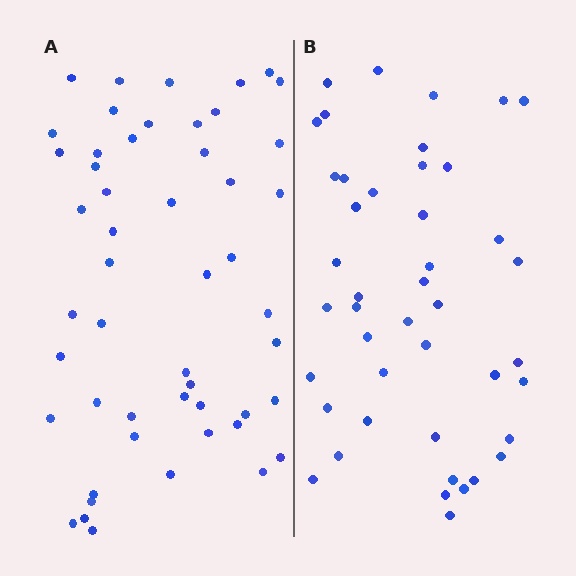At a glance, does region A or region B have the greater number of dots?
Region A (the left region) has more dots.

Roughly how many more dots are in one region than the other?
Region A has roughly 8 or so more dots than region B.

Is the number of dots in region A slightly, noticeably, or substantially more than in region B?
Region A has only slightly more — the two regions are fairly close. The ratio is roughly 1.2 to 1.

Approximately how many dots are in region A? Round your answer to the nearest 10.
About 50 dots. (The exact count is 51, which rounds to 50.)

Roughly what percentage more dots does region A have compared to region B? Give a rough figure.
About 15% more.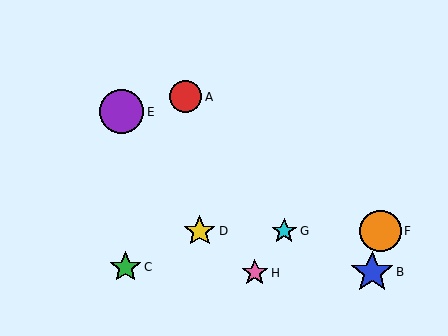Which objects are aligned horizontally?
Objects D, F, G are aligned horizontally.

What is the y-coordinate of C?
Object C is at y≈267.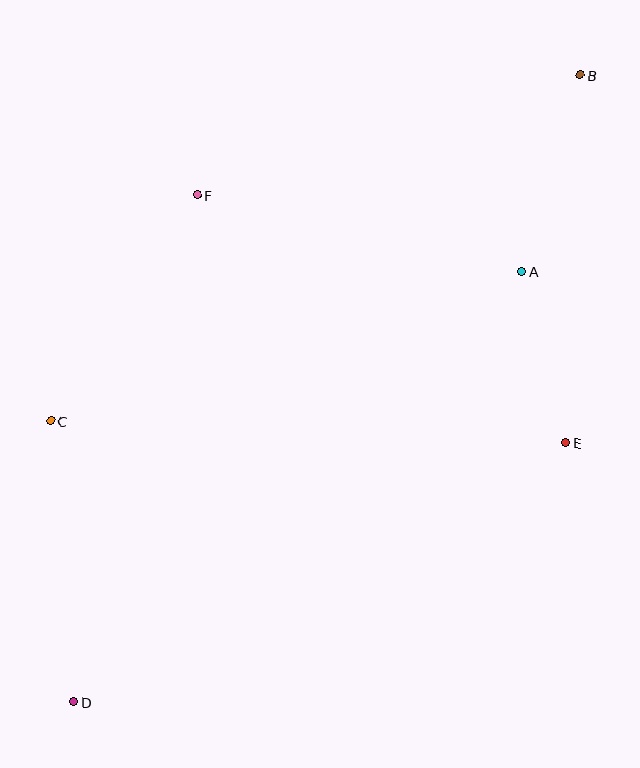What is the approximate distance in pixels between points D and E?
The distance between D and E is approximately 556 pixels.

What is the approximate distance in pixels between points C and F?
The distance between C and F is approximately 269 pixels.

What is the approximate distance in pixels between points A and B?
The distance between A and B is approximately 205 pixels.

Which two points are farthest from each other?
Points B and D are farthest from each other.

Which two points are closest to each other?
Points A and E are closest to each other.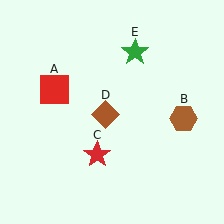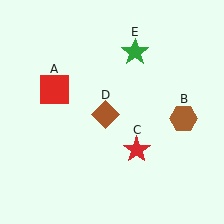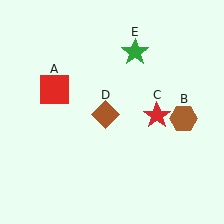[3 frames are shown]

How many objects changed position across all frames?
1 object changed position: red star (object C).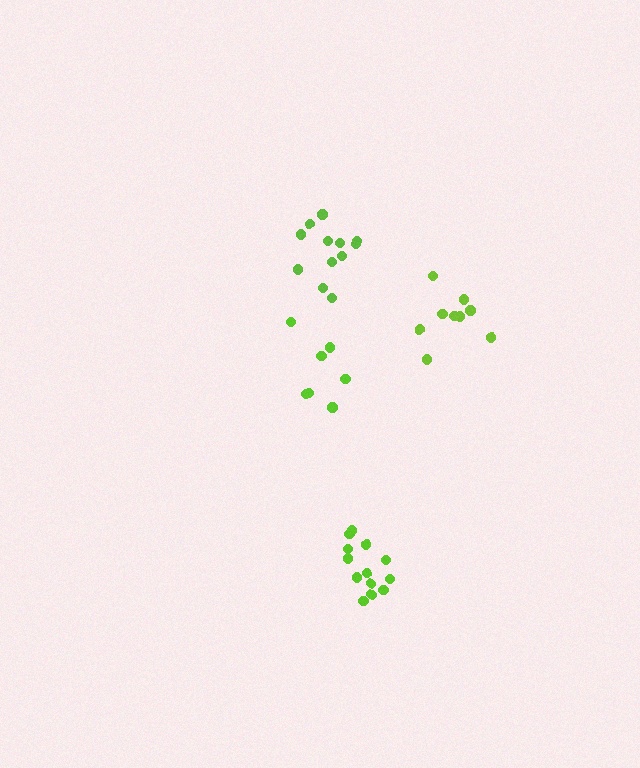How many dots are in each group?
Group 1: 9 dots, Group 2: 12 dots, Group 3: 7 dots, Group 4: 13 dots (41 total).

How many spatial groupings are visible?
There are 4 spatial groupings.